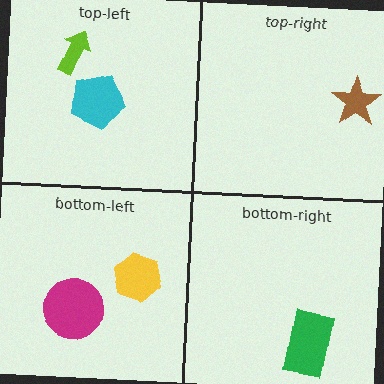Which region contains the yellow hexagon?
The bottom-left region.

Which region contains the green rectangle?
The bottom-right region.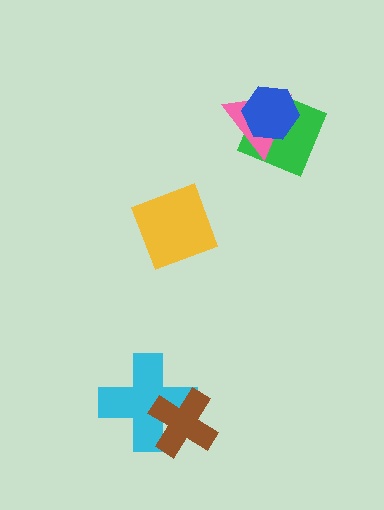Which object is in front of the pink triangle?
The blue hexagon is in front of the pink triangle.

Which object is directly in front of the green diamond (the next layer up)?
The pink triangle is directly in front of the green diamond.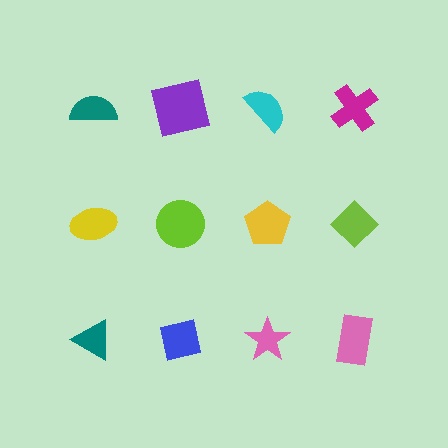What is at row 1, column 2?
A purple square.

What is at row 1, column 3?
A cyan semicircle.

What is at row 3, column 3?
A pink star.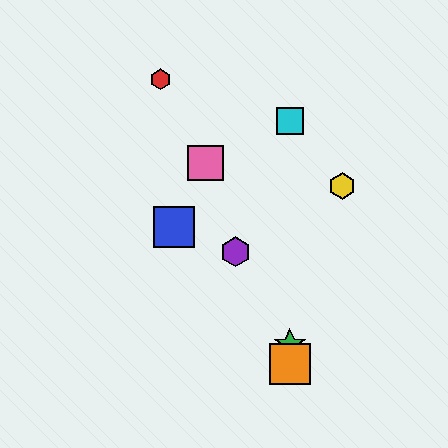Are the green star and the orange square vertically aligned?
Yes, both are at x≈290.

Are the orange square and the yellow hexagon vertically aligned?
No, the orange square is at x≈290 and the yellow hexagon is at x≈342.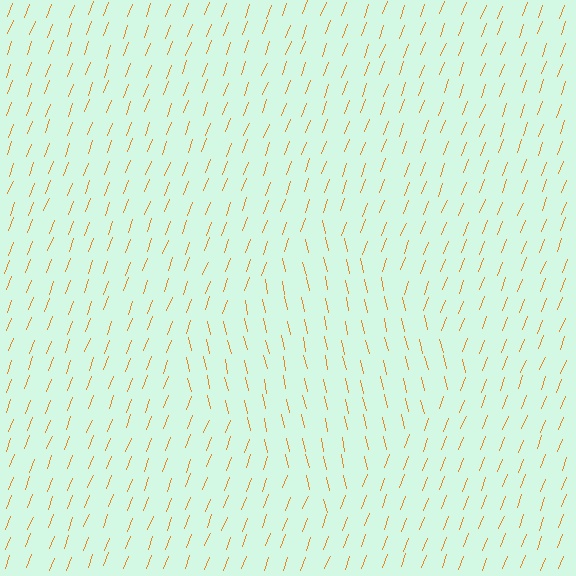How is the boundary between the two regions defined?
The boundary is defined purely by a change in line orientation (approximately 34 degrees difference). All lines are the same color and thickness.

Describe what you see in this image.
The image is filled with small orange line segments. A diamond region in the image has lines oriented differently from the surrounding lines, creating a visible texture boundary.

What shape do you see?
I see a diamond.